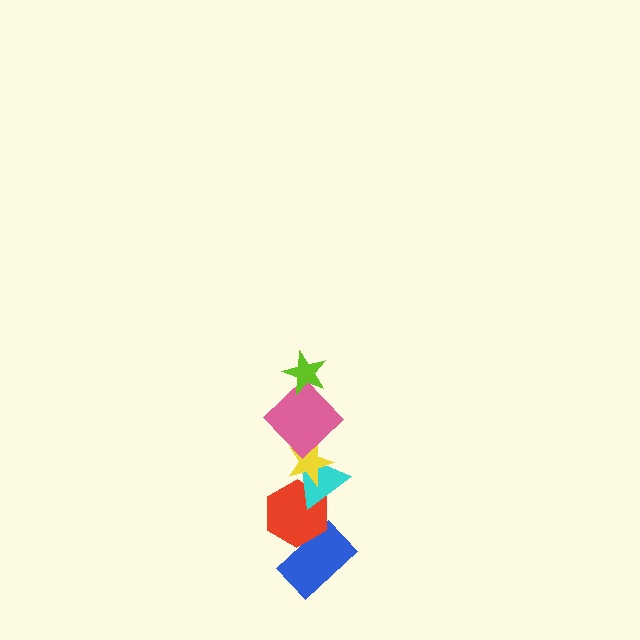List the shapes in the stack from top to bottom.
From top to bottom: the lime star, the pink diamond, the yellow star, the cyan triangle, the red hexagon, the blue rectangle.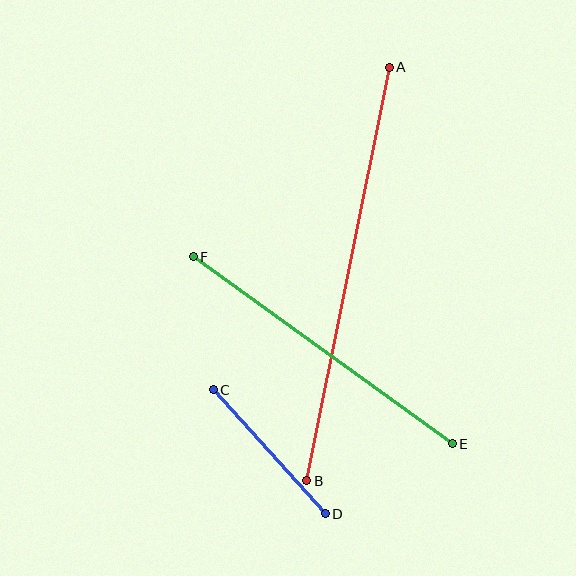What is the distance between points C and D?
The distance is approximately 167 pixels.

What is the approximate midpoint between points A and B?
The midpoint is at approximately (348, 274) pixels.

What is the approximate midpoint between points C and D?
The midpoint is at approximately (269, 452) pixels.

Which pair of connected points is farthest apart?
Points A and B are farthest apart.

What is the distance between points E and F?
The distance is approximately 319 pixels.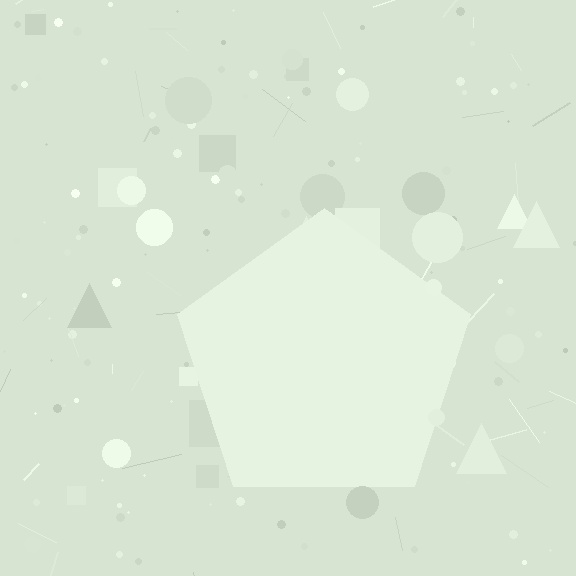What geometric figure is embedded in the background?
A pentagon is embedded in the background.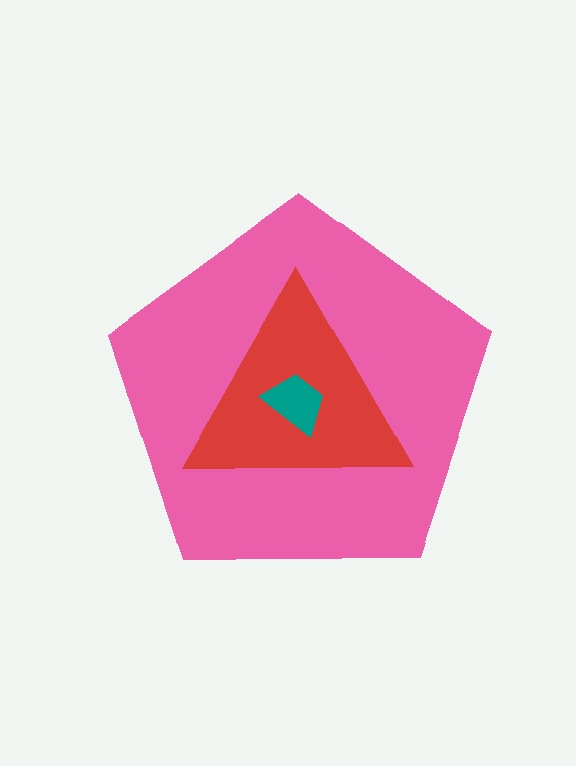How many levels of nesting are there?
3.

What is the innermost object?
The teal trapezoid.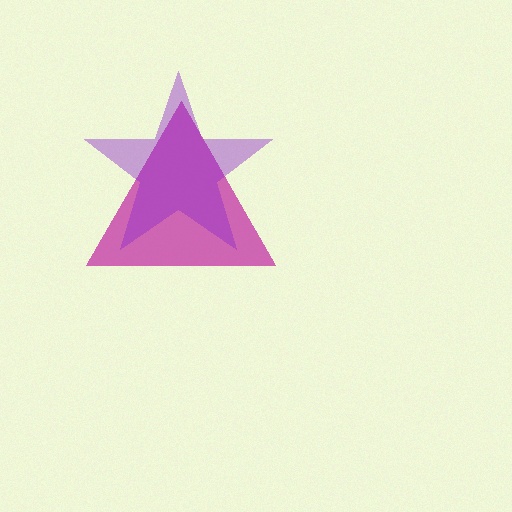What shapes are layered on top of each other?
The layered shapes are: a magenta triangle, a purple star.